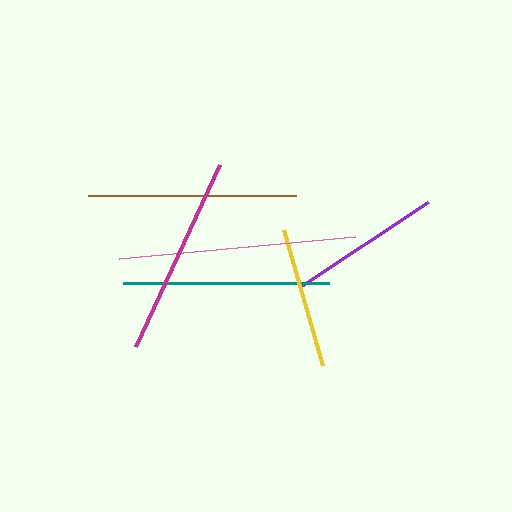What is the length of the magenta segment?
The magenta segment is approximately 200 pixels long.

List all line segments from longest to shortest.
From longest to shortest: pink, brown, teal, magenta, purple, yellow.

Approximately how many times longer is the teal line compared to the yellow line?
The teal line is approximately 1.5 times the length of the yellow line.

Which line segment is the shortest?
The yellow line is the shortest at approximately 142 pixels.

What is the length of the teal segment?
The teal segment is approximately 206 pixels long.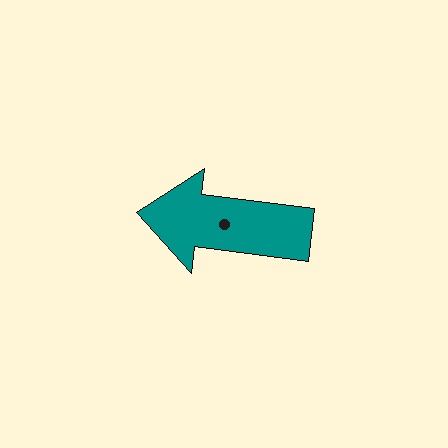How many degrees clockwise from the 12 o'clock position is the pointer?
Approximately 277 degrees.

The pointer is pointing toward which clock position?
Roughly 9 o'clock.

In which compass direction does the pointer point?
West.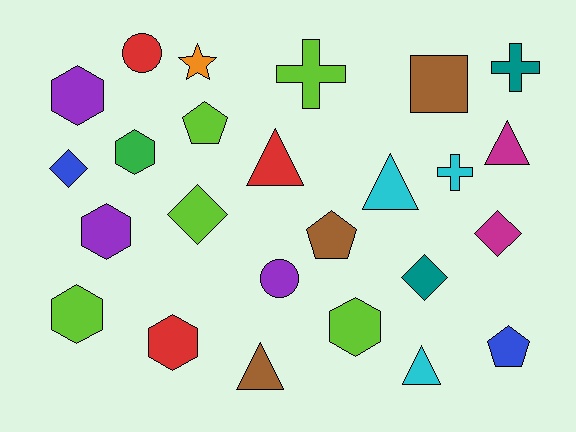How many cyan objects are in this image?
There are 3 cyan objects.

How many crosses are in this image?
There are 3 crosses.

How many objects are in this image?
There are 25 objects.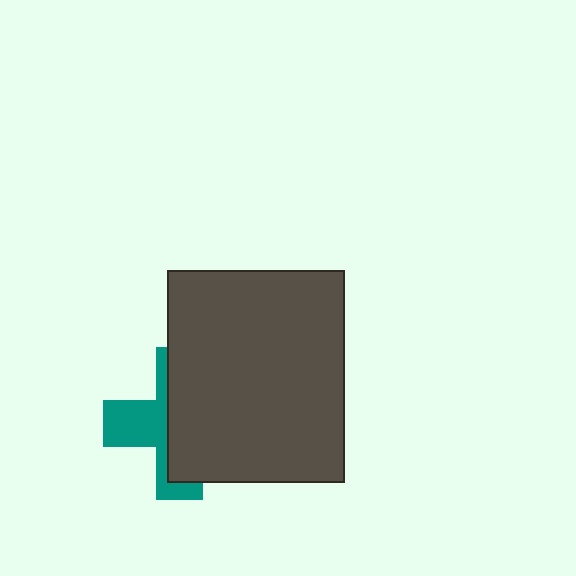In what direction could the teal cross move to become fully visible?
The teal cross could move left. That would shift it out from behind the dark gray rectangle entirely.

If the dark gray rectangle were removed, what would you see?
You would see the complete teal cross.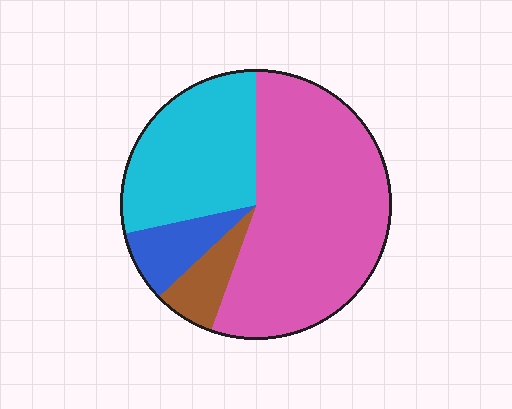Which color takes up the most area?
Pink, at roughly 55%.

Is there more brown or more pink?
Pink.